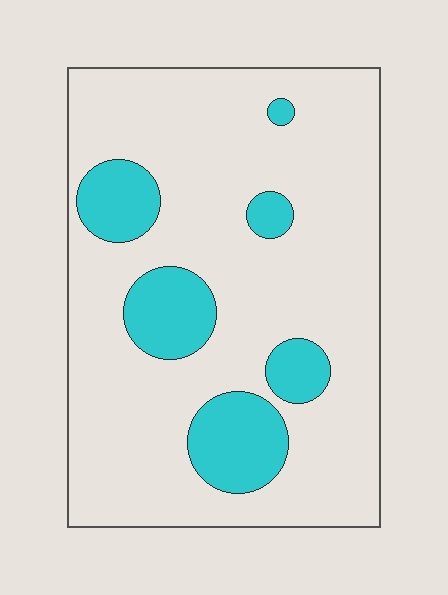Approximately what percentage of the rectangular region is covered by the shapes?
Approximately 20%.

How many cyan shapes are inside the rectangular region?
6.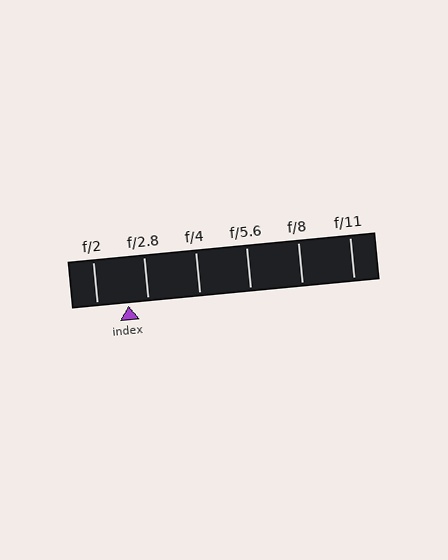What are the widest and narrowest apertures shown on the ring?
The widest aperture shown is f/2 and the narrowest is f/11.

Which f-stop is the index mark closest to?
The index mark is closest to f/2.8.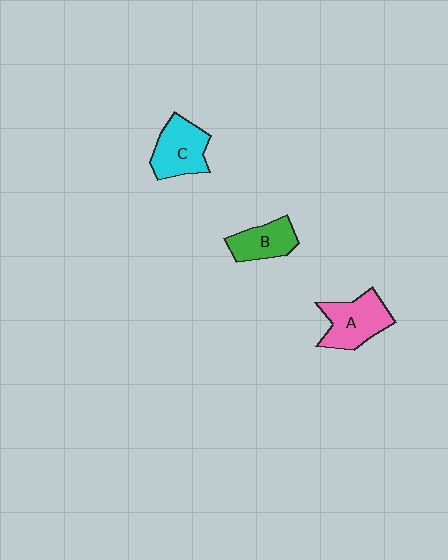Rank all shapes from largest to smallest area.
From largest to smallest: A (pink), C (cyan), B (green).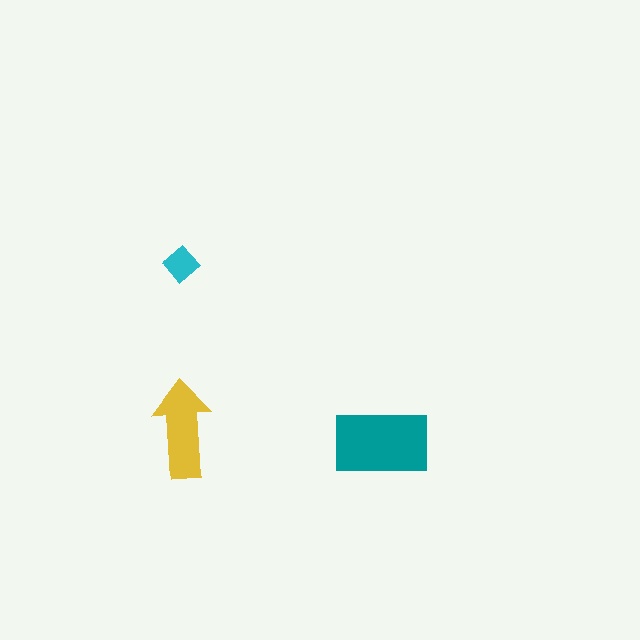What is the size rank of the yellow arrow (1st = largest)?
2nd.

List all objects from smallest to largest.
The cyan diamond, the yellow arrow, the teal rectangle.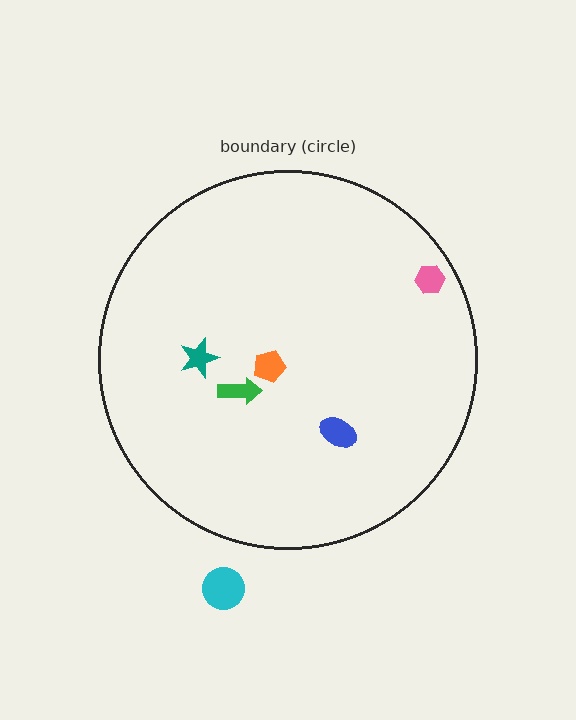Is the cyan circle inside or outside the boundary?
Outside.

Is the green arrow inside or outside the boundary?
Inside.